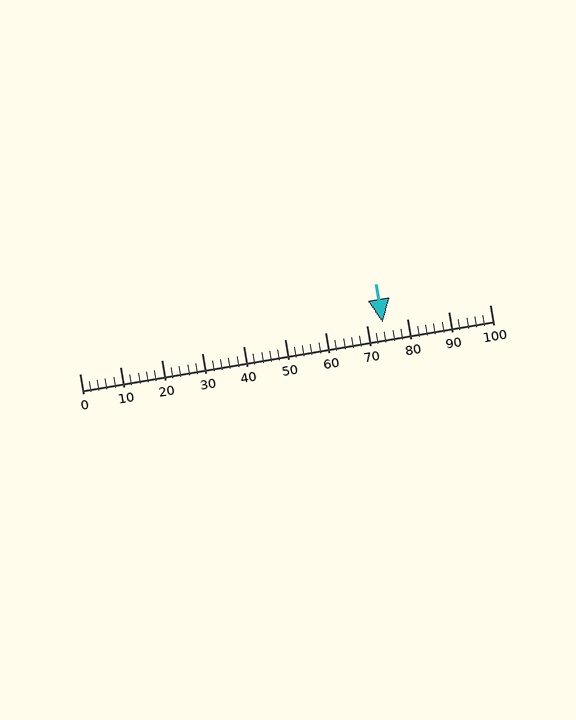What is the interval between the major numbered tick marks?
The major tick marks are spaced 10 units apart.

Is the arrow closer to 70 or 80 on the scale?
The arrow is closer to 70.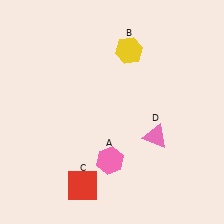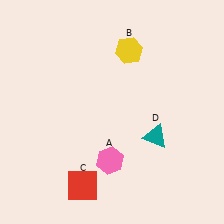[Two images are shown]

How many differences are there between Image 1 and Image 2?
There is 1 difference between the two images.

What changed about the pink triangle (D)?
In Image 1, D is pink. In Image 2, it changed to teal.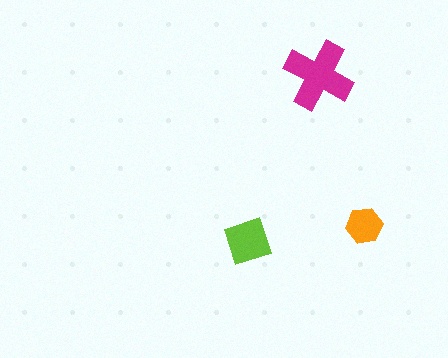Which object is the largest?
The magenta cross.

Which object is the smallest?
The orange hexagon.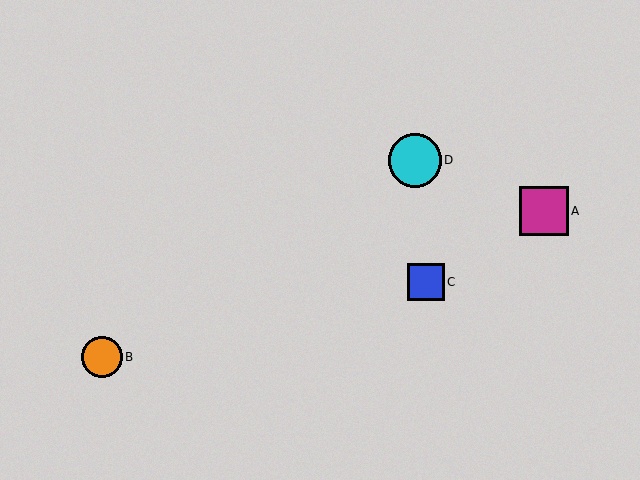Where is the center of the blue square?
The center of the blue square is at (426, 282).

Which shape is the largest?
The cyan circle (labeled D) is the largest.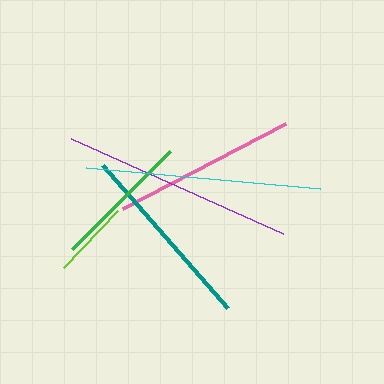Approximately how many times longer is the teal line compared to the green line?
The teal line is approximately 1.4 times the length of the green line.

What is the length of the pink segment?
The pink segment is approximately 184 pixels long.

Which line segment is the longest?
The cyan line is the longest at approximately 235 pixels.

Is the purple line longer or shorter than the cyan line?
The cyan line is longer than the purple line.